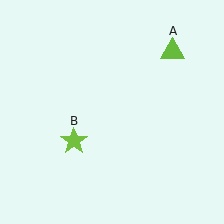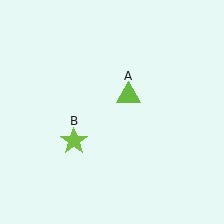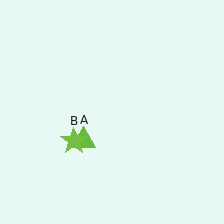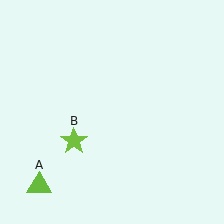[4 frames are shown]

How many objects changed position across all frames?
1 object changed position: lime triangle (object A).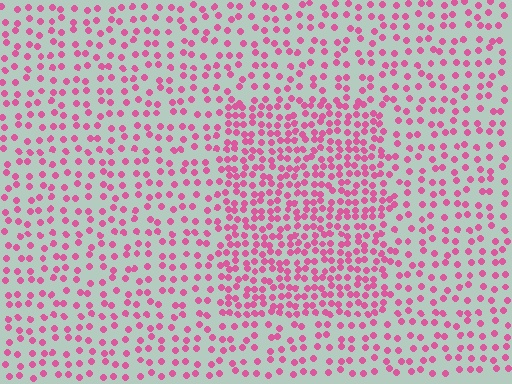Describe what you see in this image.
The image contains small pink elements arranged at two different densities. A rectangle-shaped region is visible where the elements are more densely packed than the surrounding area.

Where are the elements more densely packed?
The elements are more densely packed inside the rectangle boundary.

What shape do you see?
I see a rectangle.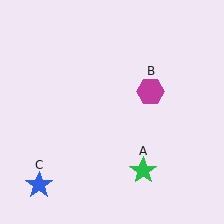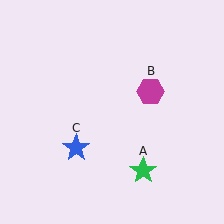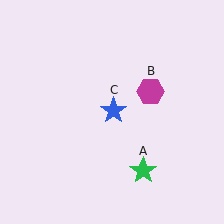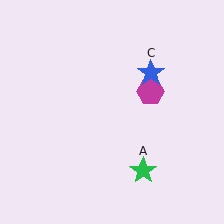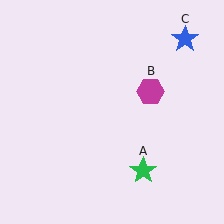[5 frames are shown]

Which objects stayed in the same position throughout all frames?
Green star (object A) and magenta hexagon (object B) remained stationary.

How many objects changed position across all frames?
1 object changed position: blue star (object C).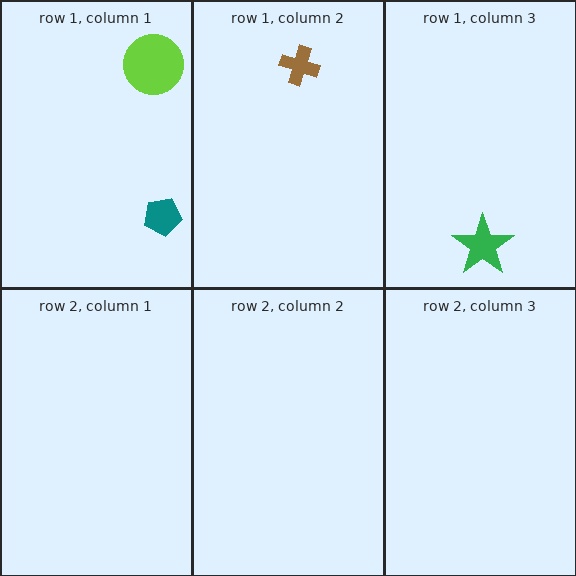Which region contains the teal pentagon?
The row 1, column 1 region.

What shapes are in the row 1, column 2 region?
The brown cross.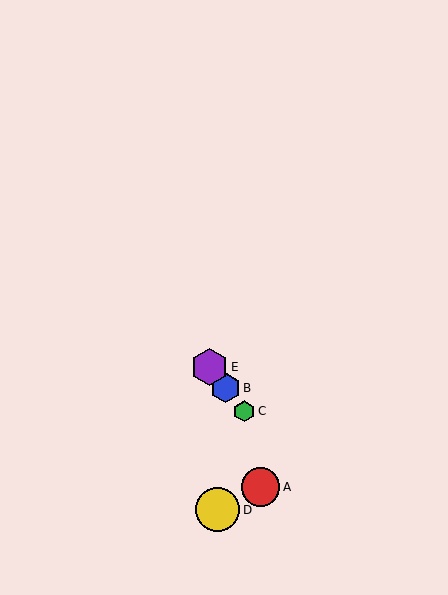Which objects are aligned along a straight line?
Objects B, C, E are aligned along a straight line.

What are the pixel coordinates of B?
Object B is at (225, 388).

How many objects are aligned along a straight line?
3 objects (B, C, E) are aligned along a straight line.